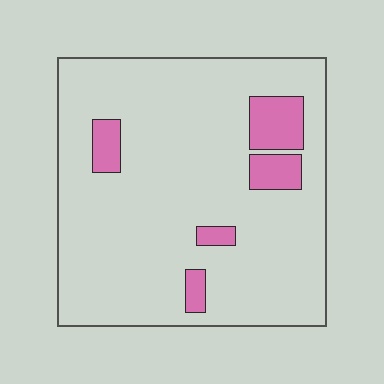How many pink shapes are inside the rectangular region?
5.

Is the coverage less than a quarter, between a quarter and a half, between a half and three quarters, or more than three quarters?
Less than a quarter.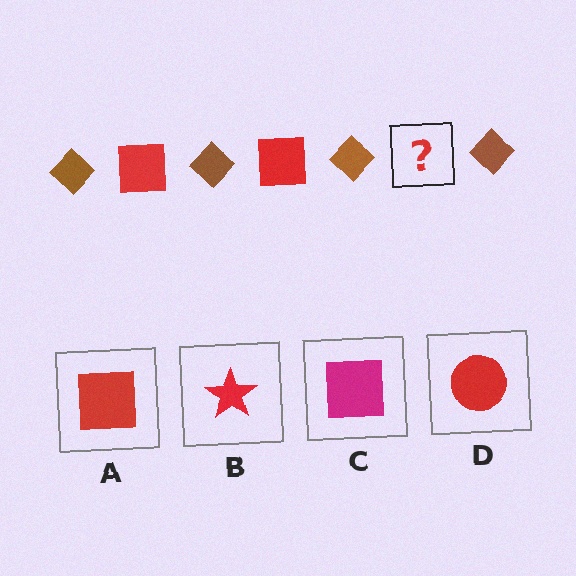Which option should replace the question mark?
Option A.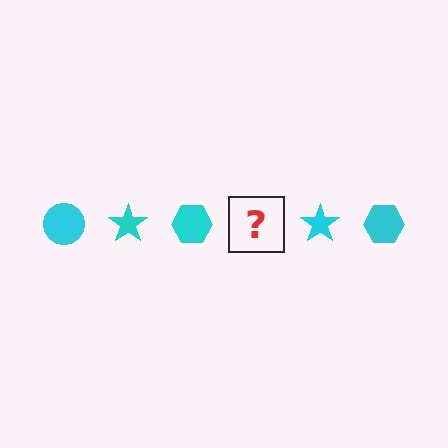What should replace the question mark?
The question mark should be replaced with a cyan circle.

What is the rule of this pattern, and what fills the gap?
The rule is that the pattern cycles through circle, star, hexagon shapes in cyan. The gap should be filled with a cyan circle.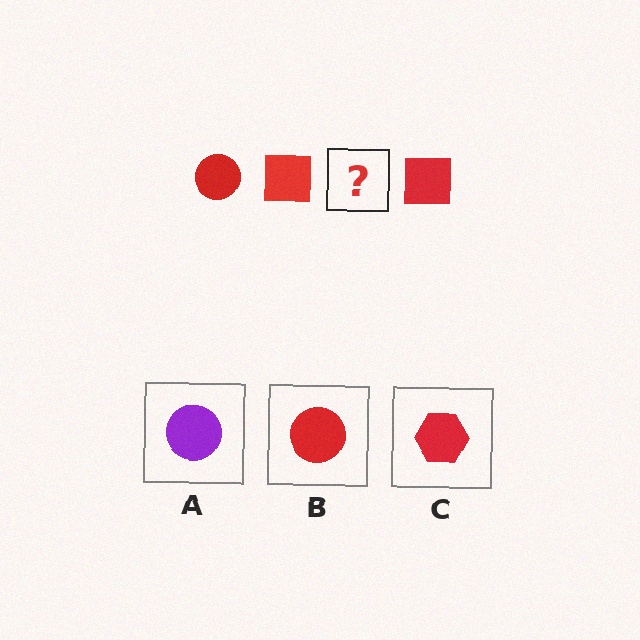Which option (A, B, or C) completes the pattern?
B.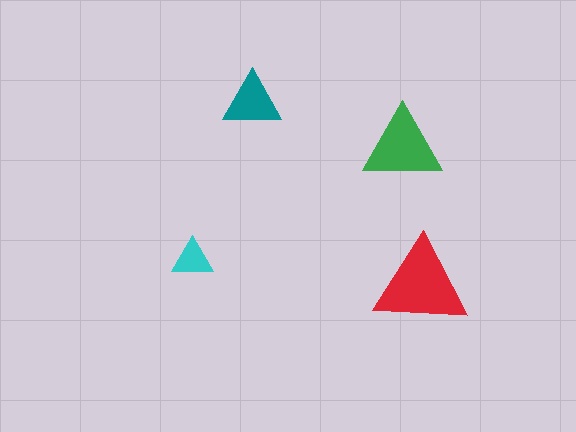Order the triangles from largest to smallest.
the red one, the green one, the teal one, the cyan one.